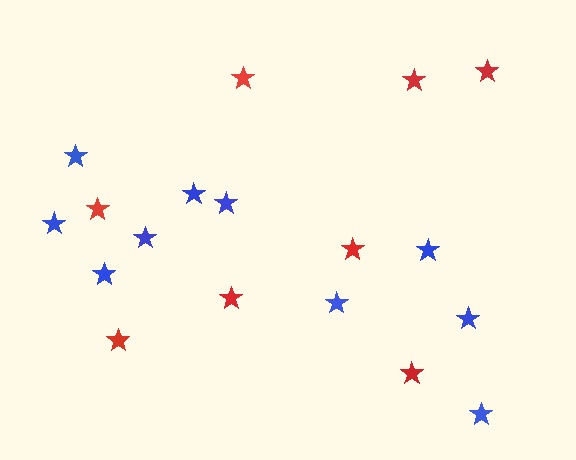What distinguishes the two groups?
There are 2 groups: one group of blue stars (10) and one group of red stars (8).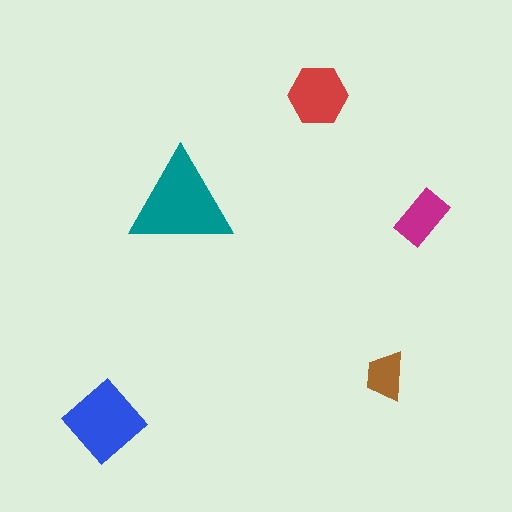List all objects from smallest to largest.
The brown trapezoid, the magenta rectangle, the red hexagon, the blue diamond, the teal triangle.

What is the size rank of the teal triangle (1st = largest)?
1st.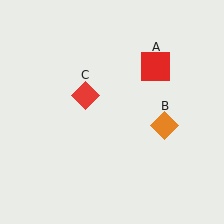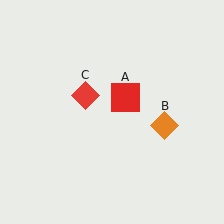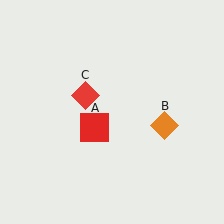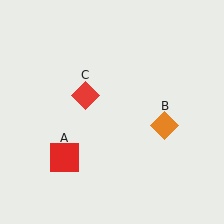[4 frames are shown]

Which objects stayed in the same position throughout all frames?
Orange diamond (object B) and red diamond (object C) remained stationary.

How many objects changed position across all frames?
1 object changed position: red square (object A).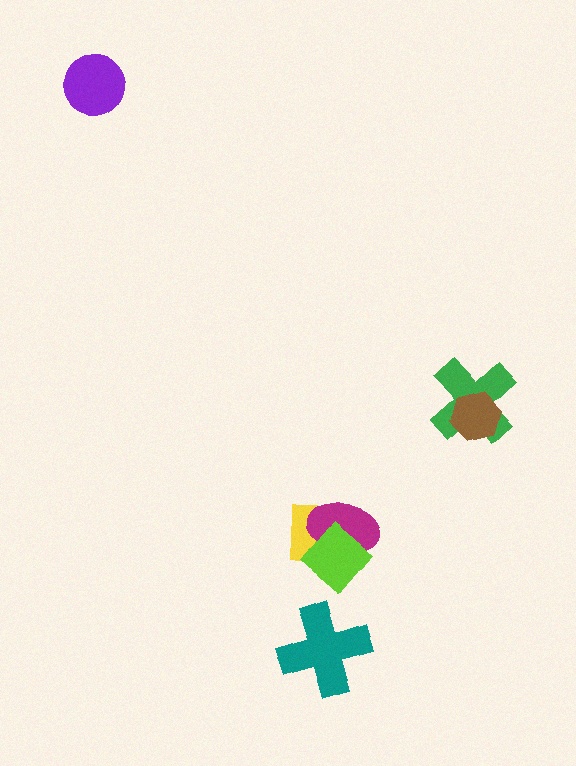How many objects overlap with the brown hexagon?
1 object overlaps with the brown hexagon.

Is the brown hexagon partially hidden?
No, no other shape covers it.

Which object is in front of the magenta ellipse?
The lime diamond is in front of the magenta ellipse.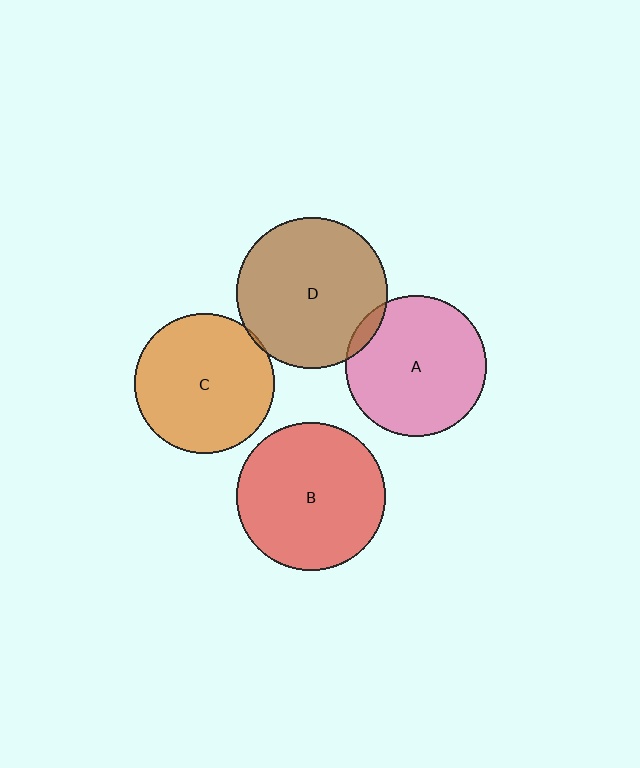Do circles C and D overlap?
Yes.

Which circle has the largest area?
Circle D (brown).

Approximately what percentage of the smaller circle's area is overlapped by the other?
Approximately 5%.